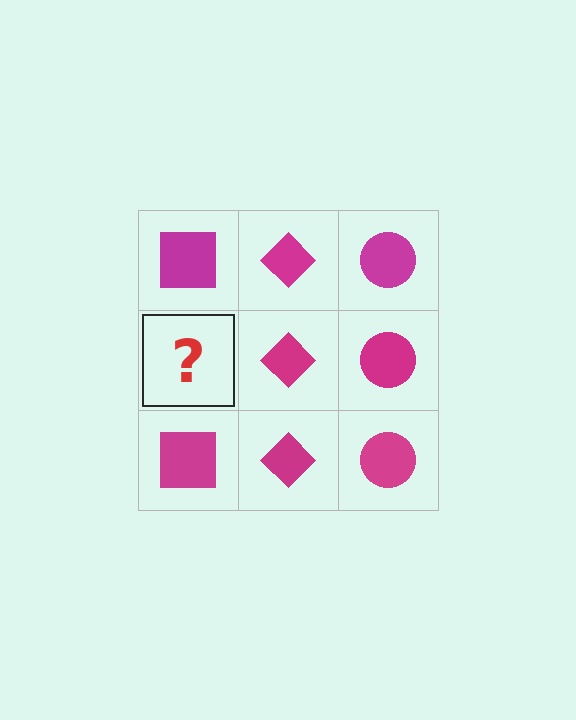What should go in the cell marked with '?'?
The missing cell should contain a magenta square.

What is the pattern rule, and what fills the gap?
The rule is that each column has a consistent shape. The gap should be filled with a magenta square.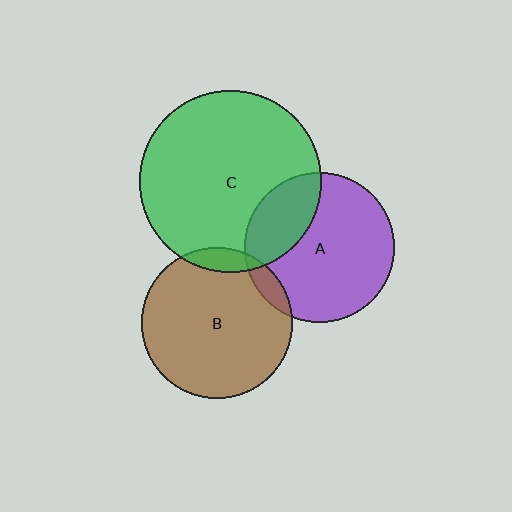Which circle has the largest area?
Circle C (green).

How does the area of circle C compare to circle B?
Approximately 1.4 times.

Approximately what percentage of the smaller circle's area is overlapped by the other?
Approximately 10%.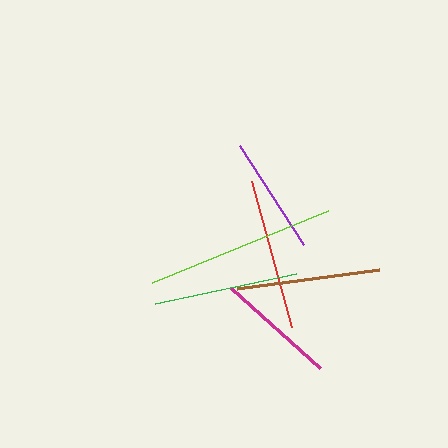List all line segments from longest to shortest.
From longest to shortest: lime, red, green, brown, magenta, purple.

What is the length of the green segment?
The green segment is approximately 144 pixels long.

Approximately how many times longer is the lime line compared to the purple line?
The lime line is approximately 1.6 times the length of the purple line.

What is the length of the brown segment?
The brown segment is approximately 143 pixels long.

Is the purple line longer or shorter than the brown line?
The brown line is longer than the purple line.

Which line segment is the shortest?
The purple line is the shortest at approximately 117 pixels.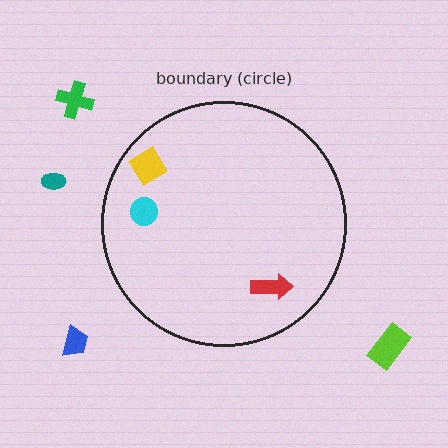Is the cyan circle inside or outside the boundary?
Inside.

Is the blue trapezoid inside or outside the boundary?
Outside.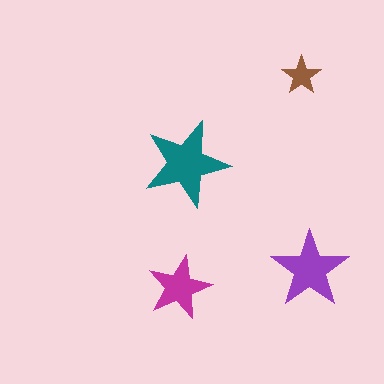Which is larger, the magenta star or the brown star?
The magenta one.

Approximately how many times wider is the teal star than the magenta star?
About 1.5 times wider.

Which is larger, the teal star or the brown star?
The teal one.